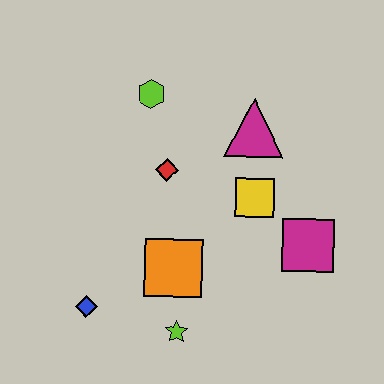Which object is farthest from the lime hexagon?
The lime star is farthest from the lime hexagon.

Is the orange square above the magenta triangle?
No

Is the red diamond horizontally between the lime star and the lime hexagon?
Yes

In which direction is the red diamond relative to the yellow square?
The red diamond is to the left of the yellow square.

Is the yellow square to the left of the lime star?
No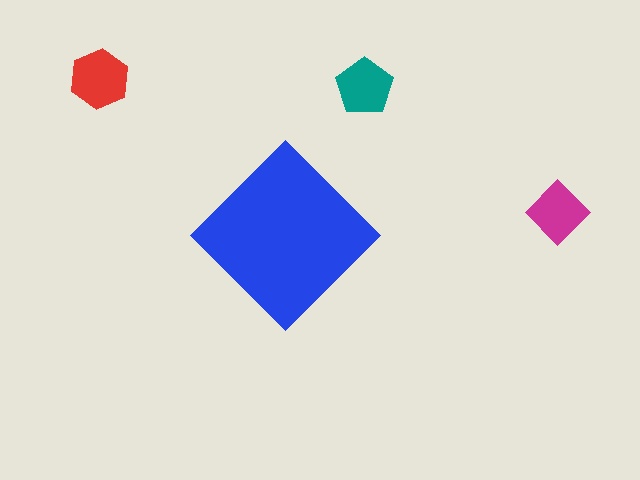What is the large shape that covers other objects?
A blue diamond.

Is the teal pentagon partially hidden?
No, the teal pentagon is fully visible.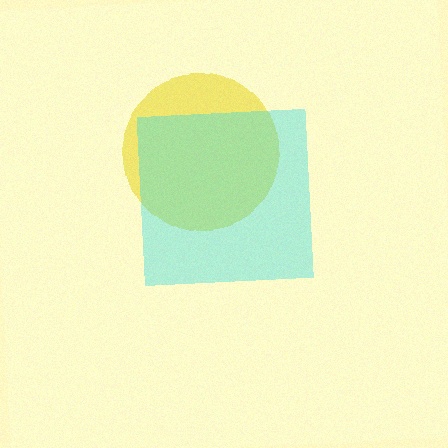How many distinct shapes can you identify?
There are 2 distinct shapes: a yellow circle, a cyan square.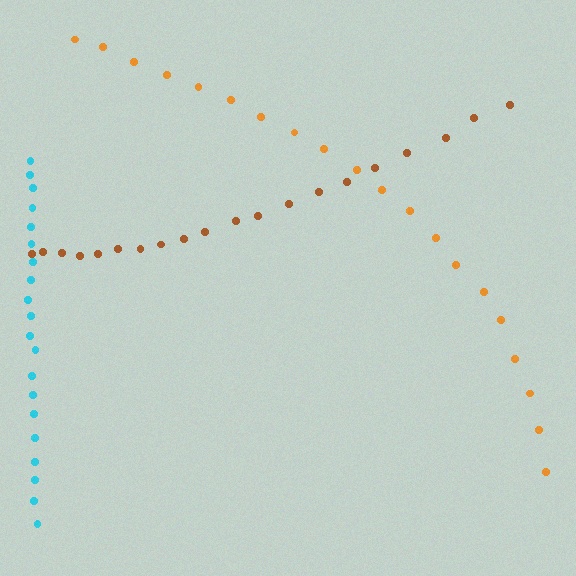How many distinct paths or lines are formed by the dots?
There are 3 distinct paths.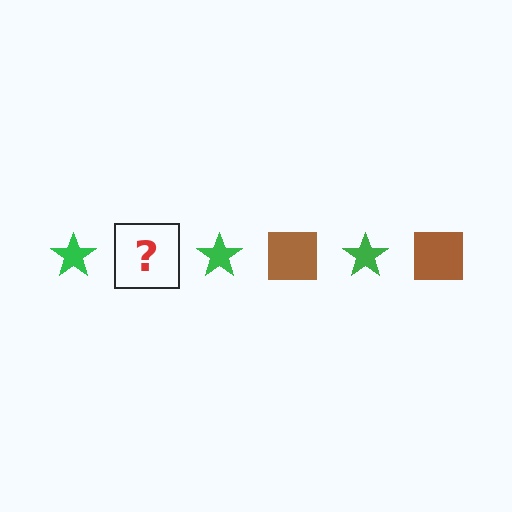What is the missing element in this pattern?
The missing element is a brown square.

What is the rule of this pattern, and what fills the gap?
The rule is that the pattern alternates between green star and brown square. The gap should be filled with a brown square.